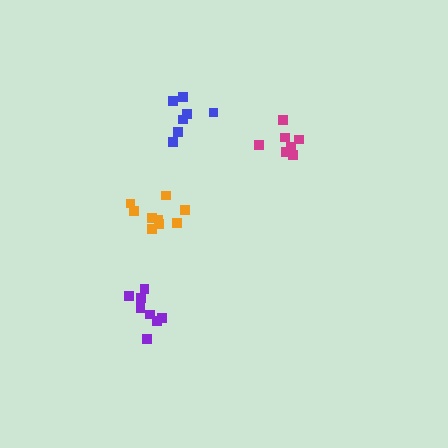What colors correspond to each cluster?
The clusters are colored: magenta, orange, purple, blue.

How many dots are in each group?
Group 1: 7 dots, Group 2: 9 dots, Group 3: 8 dots, Group 4: 7 dots (31 total).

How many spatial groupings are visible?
There are 4 spatial groupings.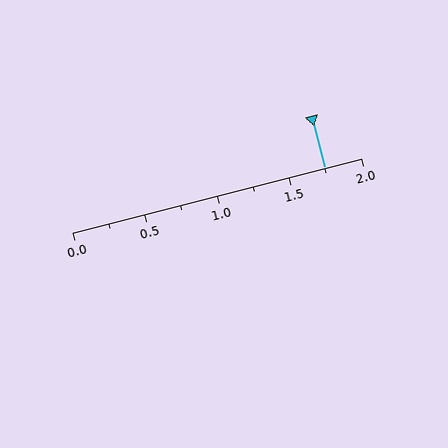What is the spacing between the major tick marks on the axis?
The major ticks are spaced 0.5 apart.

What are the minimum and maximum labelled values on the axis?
The axis runs from 0.0 to 2.0.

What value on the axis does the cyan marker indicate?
The marker indicates approximately 1.75.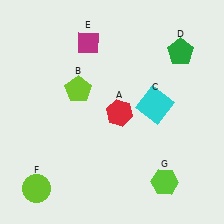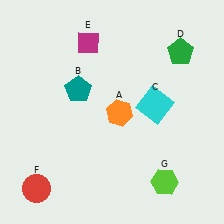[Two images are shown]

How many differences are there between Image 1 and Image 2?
There are 3 differences between the two images.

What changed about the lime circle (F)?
In Image 1, F is lime. In Image 2, it changed to red.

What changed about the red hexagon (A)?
In Image 1, A is red. In Image 2, it changed to orange.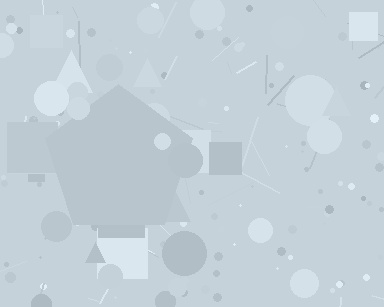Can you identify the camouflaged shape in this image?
The camouflaged shape is a pentagon.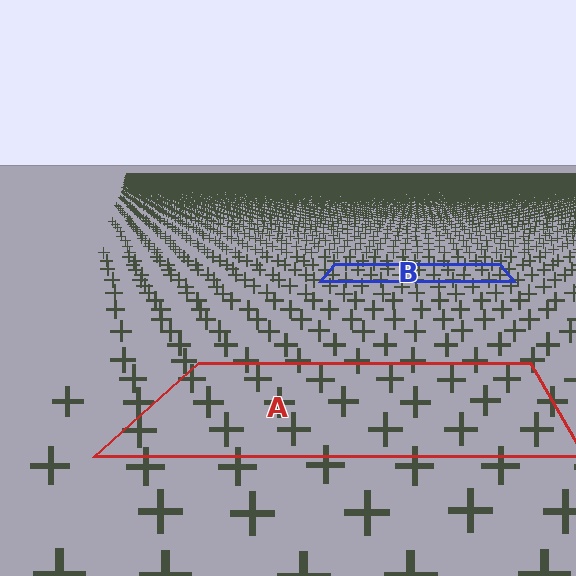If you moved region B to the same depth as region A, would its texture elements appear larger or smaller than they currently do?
They would appear larger. At a closer depth, the same texture elements are projected at a bigger on-screen size.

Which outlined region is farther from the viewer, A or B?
Region B is farther from the viewer — the texture elements inside it appear smaller and more densely packed.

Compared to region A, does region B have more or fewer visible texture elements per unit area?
Region B has more texture elements per unit area — they are packed more densely because it is farther away.